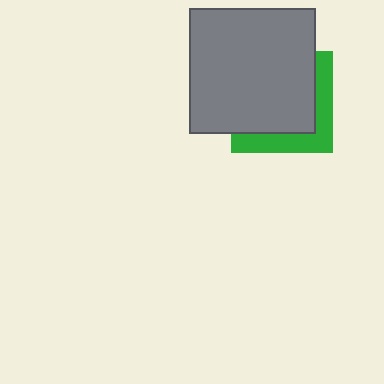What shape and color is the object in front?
The object in front is a gray square.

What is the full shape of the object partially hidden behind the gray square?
The partially hidden object is a green square.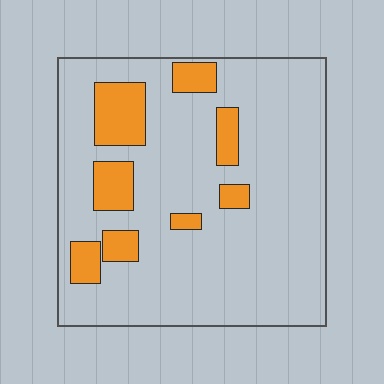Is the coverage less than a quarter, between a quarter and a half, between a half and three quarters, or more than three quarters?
Less than a quarter.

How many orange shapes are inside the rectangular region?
8.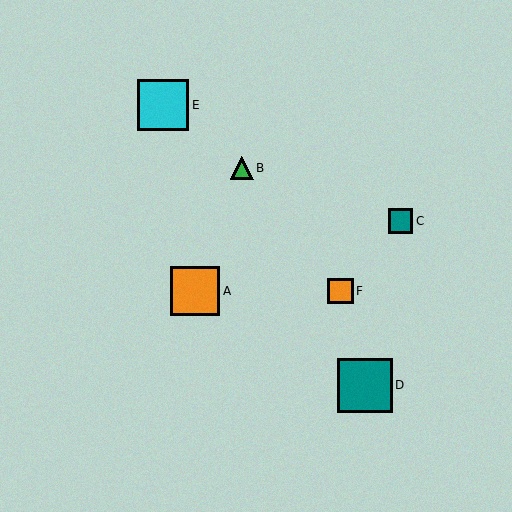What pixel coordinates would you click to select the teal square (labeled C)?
Click at (400, 221) to select the teal square C.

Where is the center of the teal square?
The center of the teal square is at (365, 385).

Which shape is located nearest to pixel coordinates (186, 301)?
The orange square (labeled A) at (195, 291) is nearest to that location.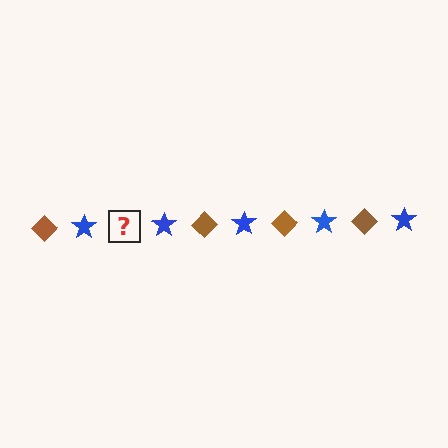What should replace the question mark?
The question mark should be replaced with a brown diamond.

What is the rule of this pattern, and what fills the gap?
The rule is that the pattern alternates between brown diamond and blue star. The gap should be filled with a brown diamond.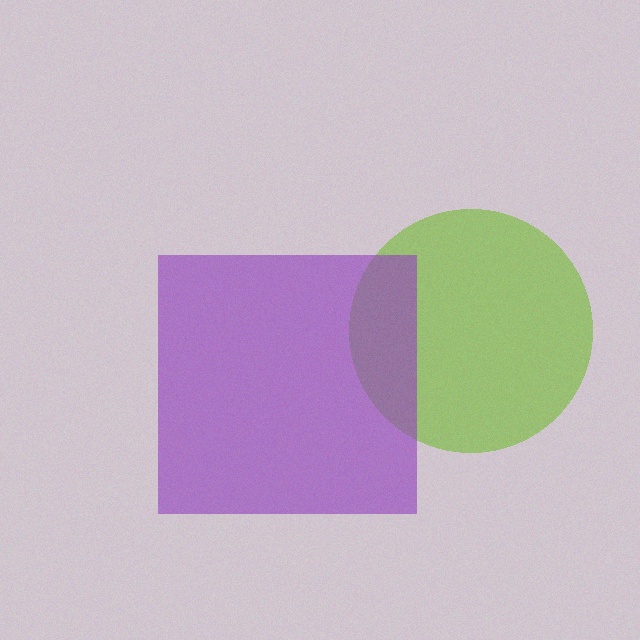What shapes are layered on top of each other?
The layered shapes are: a lime circle, a purple square.